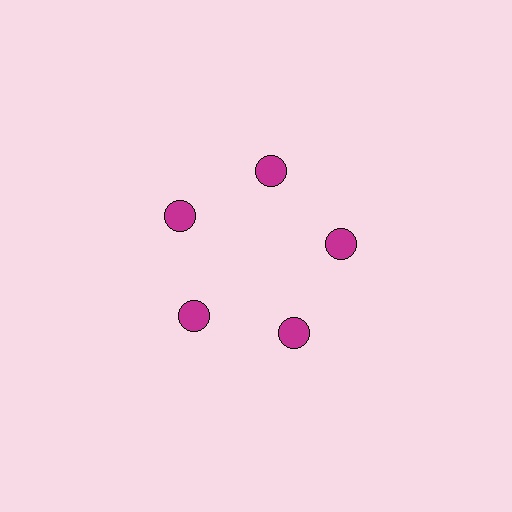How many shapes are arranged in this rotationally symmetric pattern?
There are 5 shapes, arranged in 5 groups of 1.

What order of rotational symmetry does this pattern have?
This pattern has 5-fold rotational symmetry.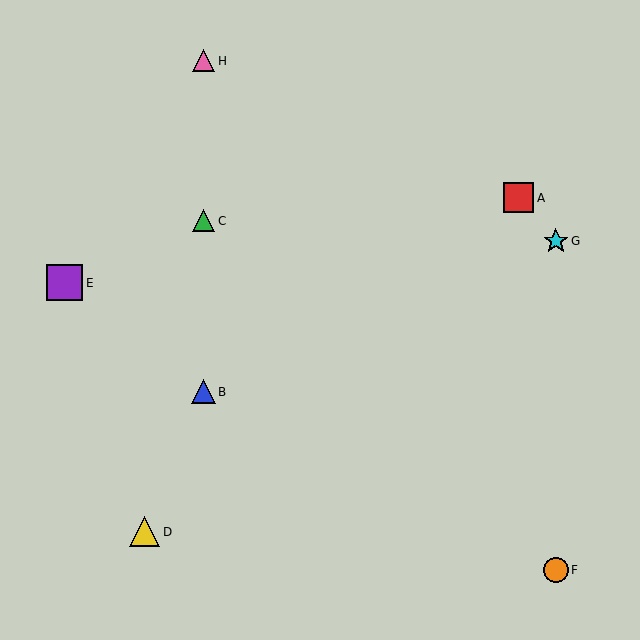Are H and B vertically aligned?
Yes, both are at x≈203.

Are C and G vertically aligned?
No, C is at x≈203 and G is at x≈556.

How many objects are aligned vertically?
3 objects (B, C, H) are aligned vertically.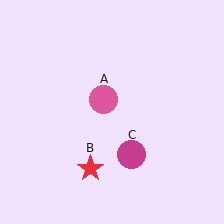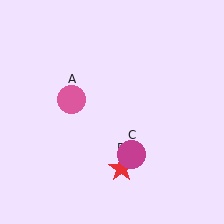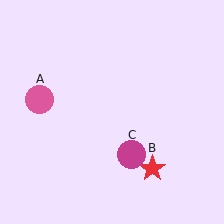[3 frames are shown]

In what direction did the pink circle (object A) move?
The pink circle (object A) moved left.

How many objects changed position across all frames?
2 objects changed position: pink circle (object A), red star (object B).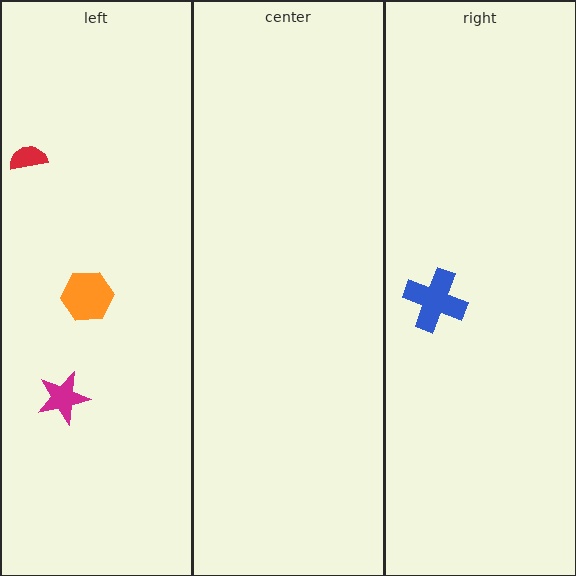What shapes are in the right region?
The blue cross.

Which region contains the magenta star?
The left region.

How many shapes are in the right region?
1.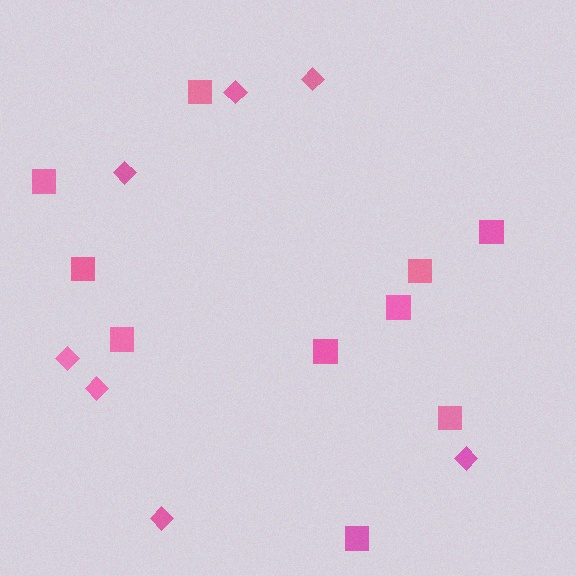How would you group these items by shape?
There are 2 groups: one group of squares (10) and one group of diamonds (7).